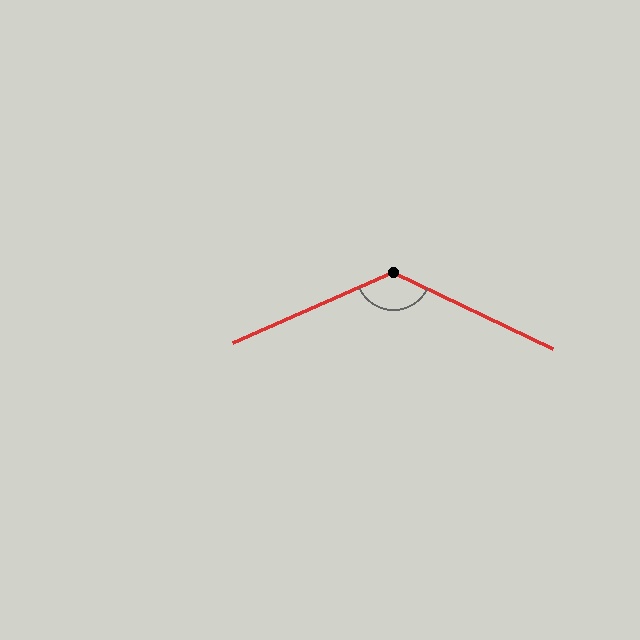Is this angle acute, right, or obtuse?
It is obtuse.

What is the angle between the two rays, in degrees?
Approximately 130 degrees.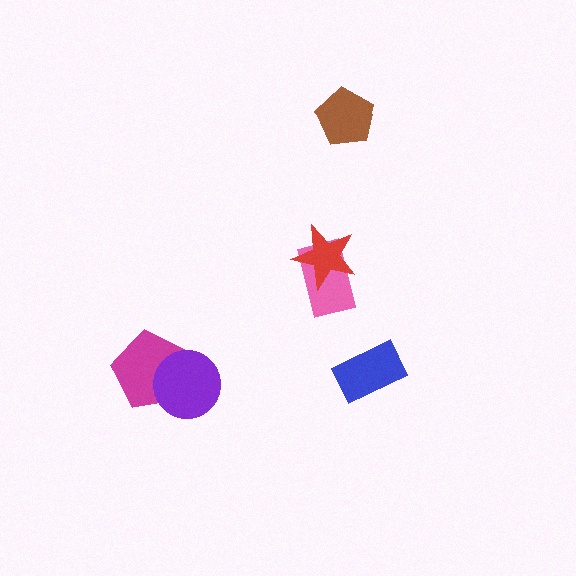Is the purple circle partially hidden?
No, no other shape covers it.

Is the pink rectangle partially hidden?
Yes, it is partially covered by another shape.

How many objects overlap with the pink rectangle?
1 object overlaps with the pink rectangle.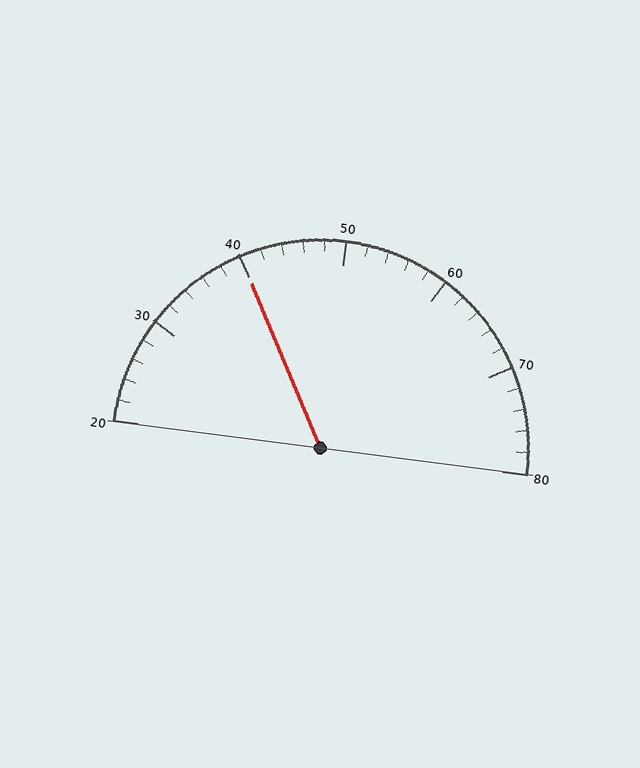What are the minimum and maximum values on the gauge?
The gauge ranges from 20 to 80.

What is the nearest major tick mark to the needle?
The nearest major tick mark is 40.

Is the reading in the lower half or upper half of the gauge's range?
The reading is in the lower half of the range (20 to 80).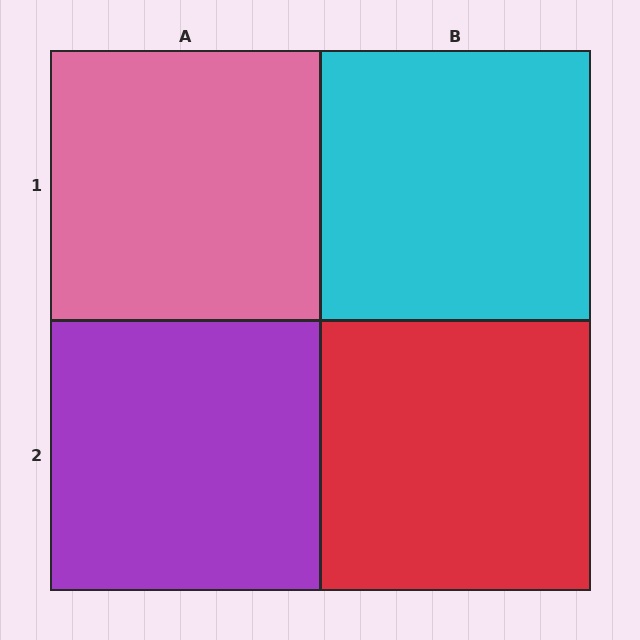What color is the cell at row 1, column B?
Cyan.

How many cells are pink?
1 cell is pink.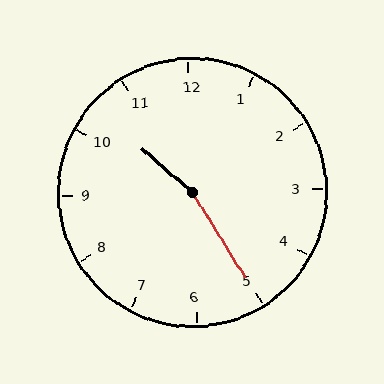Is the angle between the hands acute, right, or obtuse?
It is obtuse.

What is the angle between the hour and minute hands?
Approximately 162 degrees.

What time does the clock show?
10:25.